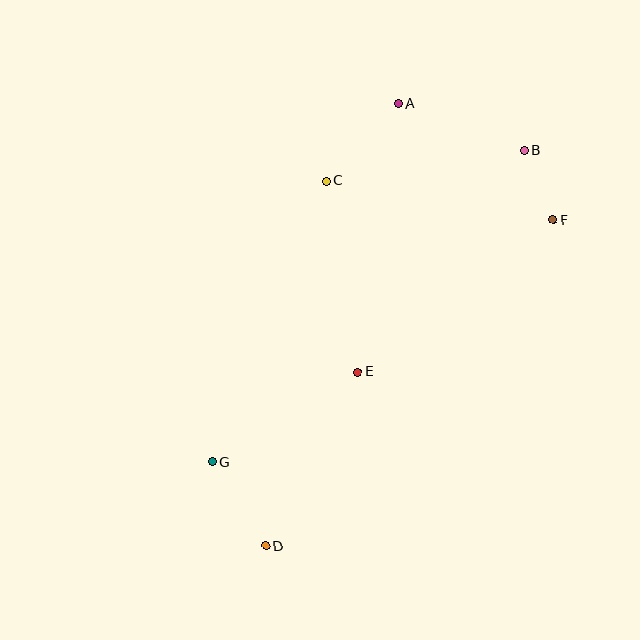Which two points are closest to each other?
Points B and F are closest to each other.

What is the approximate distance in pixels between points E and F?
The distance between E and F is approximately 248 pixels.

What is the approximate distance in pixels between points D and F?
The distance between D and F is approximately 435 pixels.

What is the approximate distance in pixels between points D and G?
The distance between D and G is approximately 100 pixels.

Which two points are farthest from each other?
Points B and D are farthest from each other.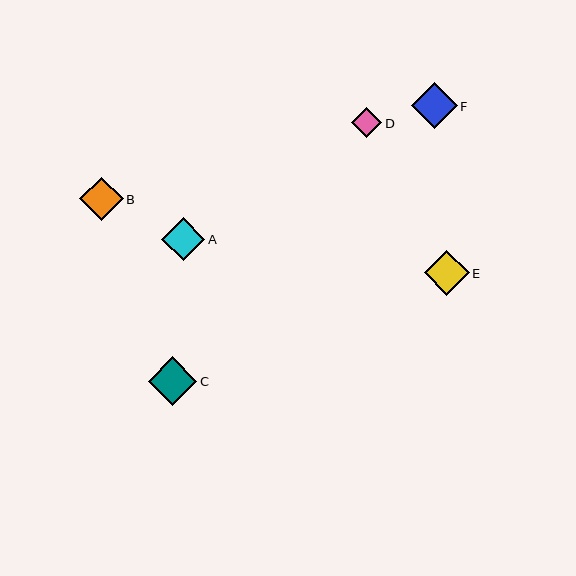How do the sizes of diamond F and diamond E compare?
Diamond F and diamond E are approximately the same size.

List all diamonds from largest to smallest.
From largest to smallest: C, F, E, B, A, D.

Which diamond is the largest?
Diamond C is the largest with a size of approximately 49 pixels.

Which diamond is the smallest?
Diamond D is the smallest with a size of approximately 30 pixels.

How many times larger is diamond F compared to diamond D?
Diamond F is approximately 1.5 times the size of diamond D.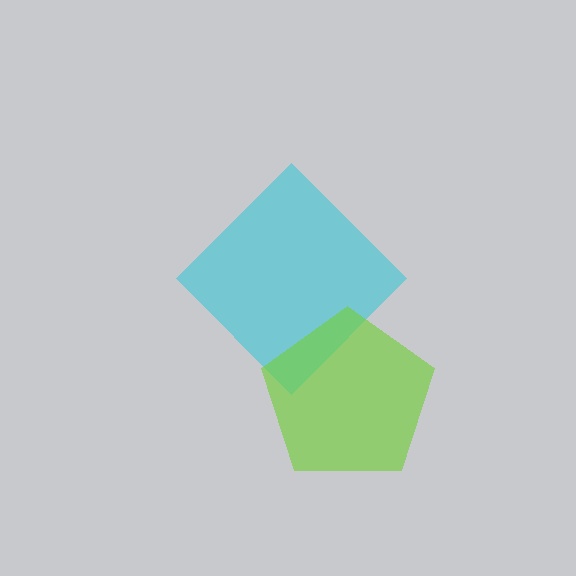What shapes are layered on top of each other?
The layered shapes are: a cyan diamond, a lime pentagon.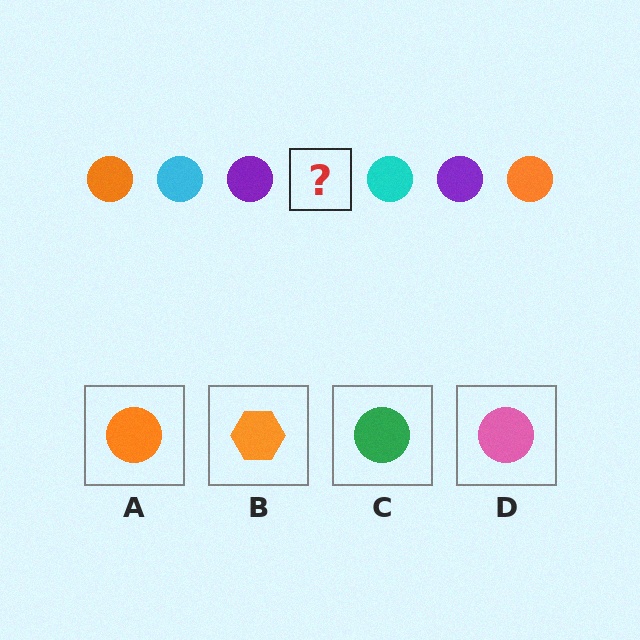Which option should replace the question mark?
Option A.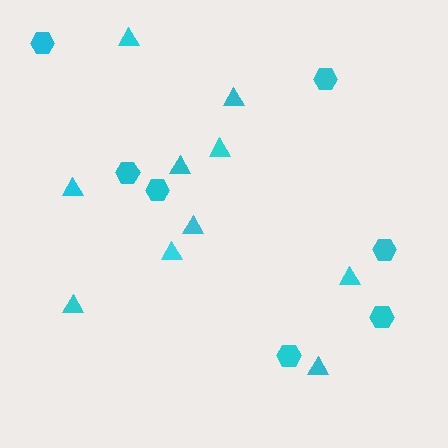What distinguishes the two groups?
There are 2 groups: one group of triangles (10) and one group of hexagons (7).